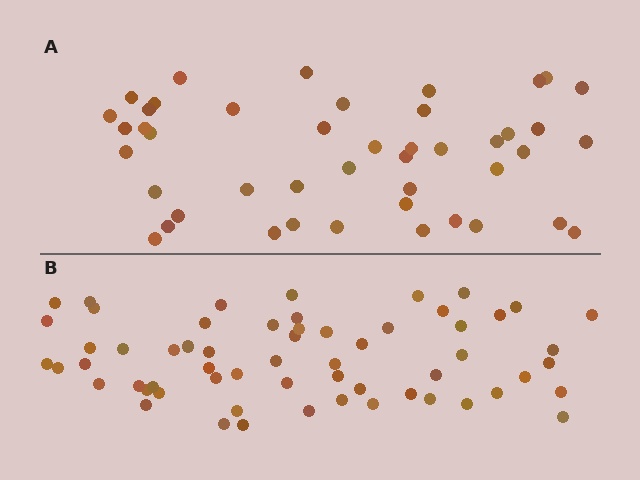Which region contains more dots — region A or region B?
Region B (the bottom region) has more dots.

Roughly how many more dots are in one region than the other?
Region B has approximately 15 more dots than region A.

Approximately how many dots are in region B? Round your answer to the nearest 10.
About 60 dots.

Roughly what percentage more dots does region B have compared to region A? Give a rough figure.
About 35% more.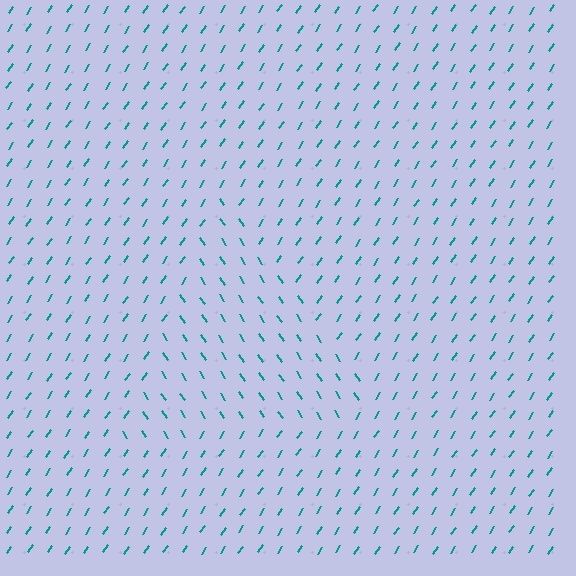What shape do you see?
I see a triangle.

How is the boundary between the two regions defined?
The boundary is defined purely by a change in line orientation (approximately 66 degrees difference). All lines are the same color and thickness.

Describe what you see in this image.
The image is filled with small teal line segments. A triangle region in the image has lines oriented differently from the surrounding lines, creating a visible texture boundary.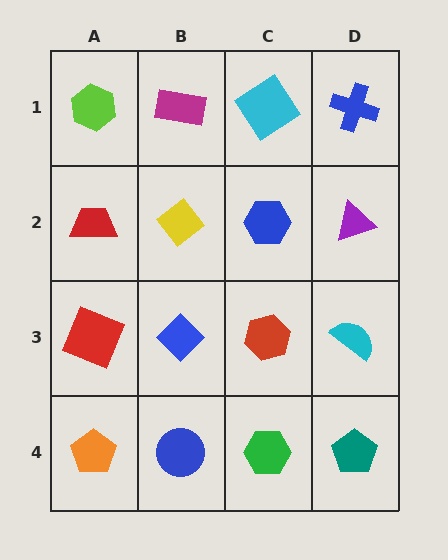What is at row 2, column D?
A purple triangle.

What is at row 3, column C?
A red hexagon.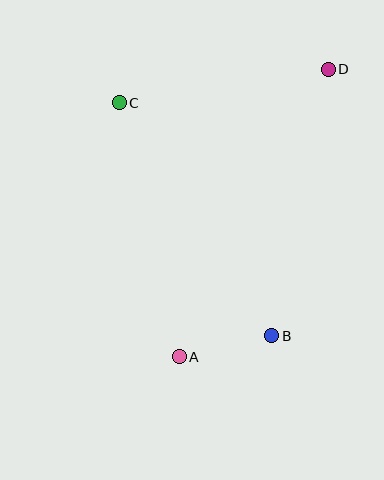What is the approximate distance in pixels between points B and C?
The distance between B and C is approximately 278 pixels.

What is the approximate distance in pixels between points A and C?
The distance between A and C is approximately 261 pixels.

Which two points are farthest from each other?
Points A and D are farthest from each other.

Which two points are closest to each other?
Points A and B are closest to each other.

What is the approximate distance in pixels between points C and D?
The distance between C and D is approximately 211 pixels.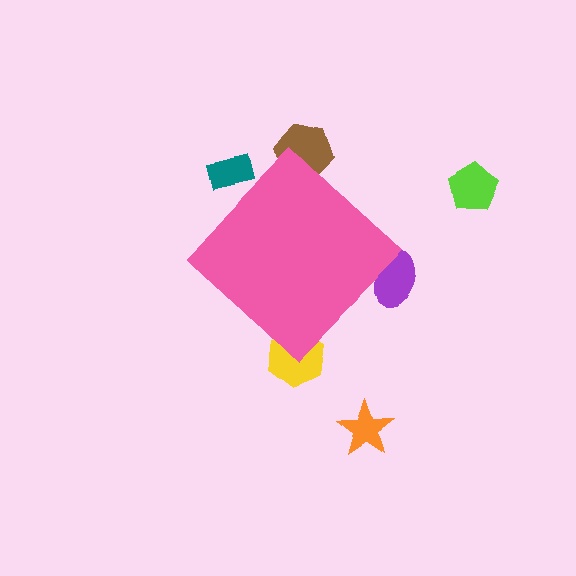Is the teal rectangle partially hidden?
Yes, the teal rectangle is partially hidden behind the pink diamond.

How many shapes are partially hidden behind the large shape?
4 shapes are partially hidden.